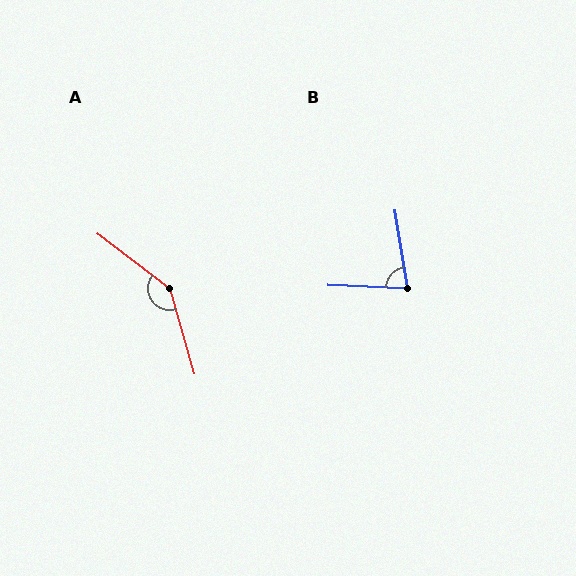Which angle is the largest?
A, at approximately 143 degrees.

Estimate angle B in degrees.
Approximately 78 degrees.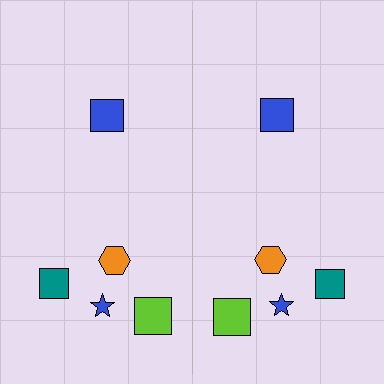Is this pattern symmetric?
Yes, this pattern has bilateral (reflection) symmetry.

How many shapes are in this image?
There are 10 shapes in this image.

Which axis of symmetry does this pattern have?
The pattern has a vertical axis of symmetry running through the center of the image.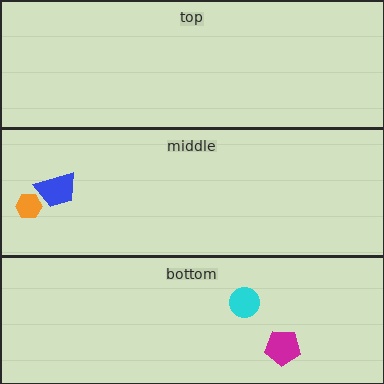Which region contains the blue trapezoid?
The middle region.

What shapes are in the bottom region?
The cyan circle, the magenta pentagon.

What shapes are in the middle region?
The blue trapezoid, the orange hexagon.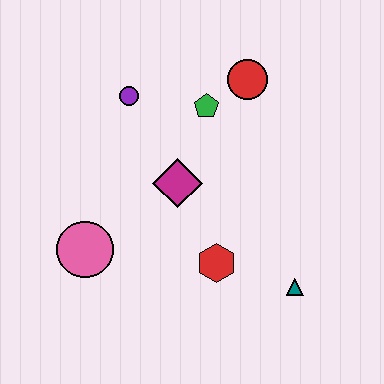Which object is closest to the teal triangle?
The red hexagon is closest to the teal triangle.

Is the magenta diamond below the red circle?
Yes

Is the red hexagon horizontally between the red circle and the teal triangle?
No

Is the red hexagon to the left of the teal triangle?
Yes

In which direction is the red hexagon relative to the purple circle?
The red hexagon is below the purple circle.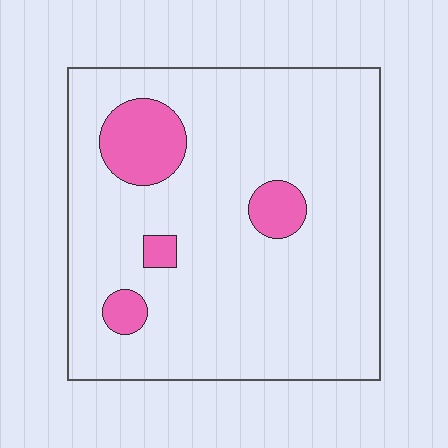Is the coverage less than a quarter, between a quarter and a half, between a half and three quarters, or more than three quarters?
Less than a quarter.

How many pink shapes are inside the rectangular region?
4.